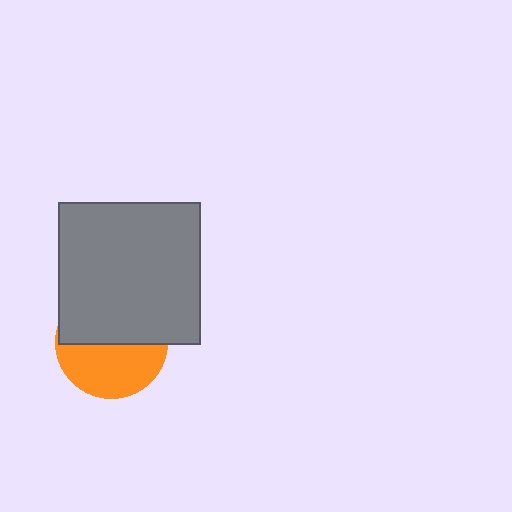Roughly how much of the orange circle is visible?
About half of it is visible (roughly 47%).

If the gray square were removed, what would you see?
You would see the complete orange circle.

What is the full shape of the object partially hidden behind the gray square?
The partially hidden object is an orange circle.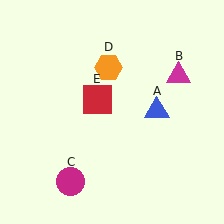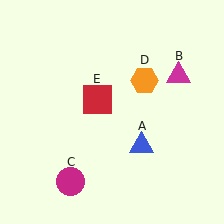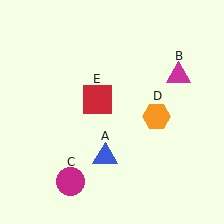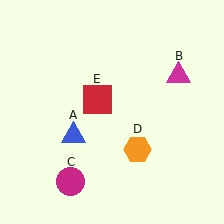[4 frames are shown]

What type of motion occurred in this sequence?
The blue triangle (object A), orange hexagon (object D) rotated clockwise around the center of the scene.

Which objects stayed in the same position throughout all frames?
Magenta triangle (object B) and magenta circle (object C) and red square (object E) remained stationary.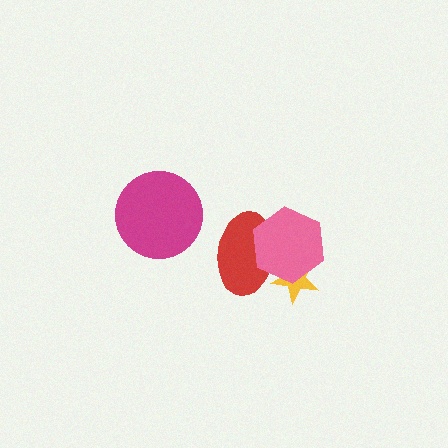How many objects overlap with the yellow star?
2 objects overlap with the yellow star.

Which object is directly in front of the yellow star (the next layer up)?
The red ellipse is directly in front of the yellow star.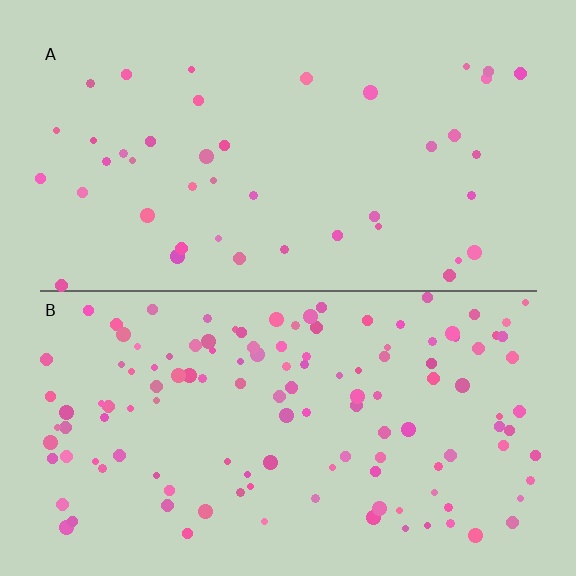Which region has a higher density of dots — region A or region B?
B (the bottom).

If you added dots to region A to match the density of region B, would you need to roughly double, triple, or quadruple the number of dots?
Approximately triple.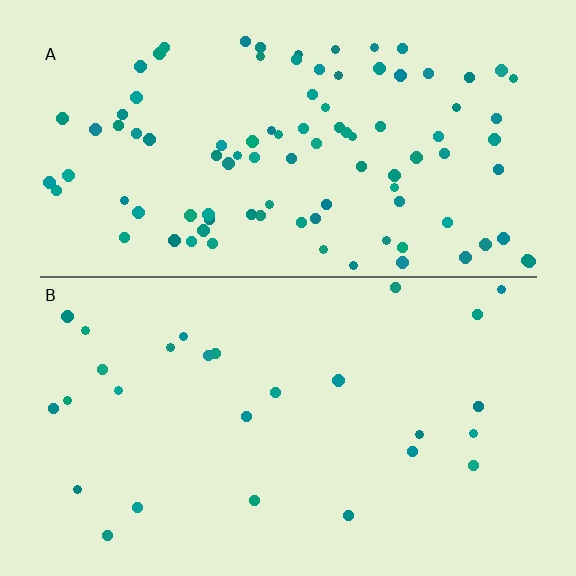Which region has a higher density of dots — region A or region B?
A (the top).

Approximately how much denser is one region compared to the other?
Approximately 3.6× — region A over region B.